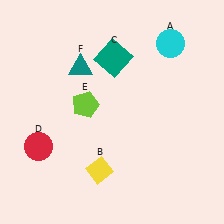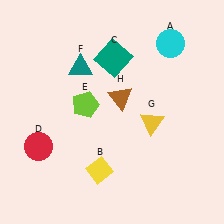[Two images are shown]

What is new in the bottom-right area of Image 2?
A yellow triangle (G) was added in the bottom-right area of Image 2.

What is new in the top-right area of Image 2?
A brown triangle (H) was added in the top-right area of Image 2.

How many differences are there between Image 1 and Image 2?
There are 2 differences between the two images.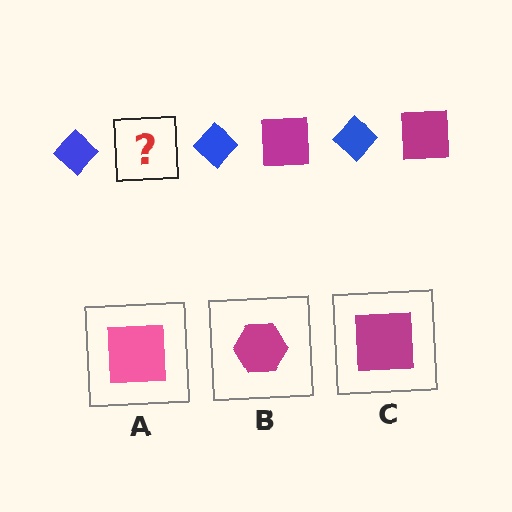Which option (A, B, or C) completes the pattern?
C.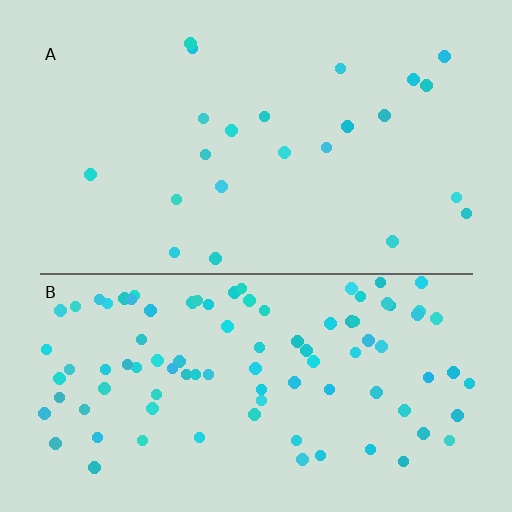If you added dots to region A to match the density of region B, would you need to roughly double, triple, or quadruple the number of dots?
Approximately quadruple.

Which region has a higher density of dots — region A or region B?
B (the bottom).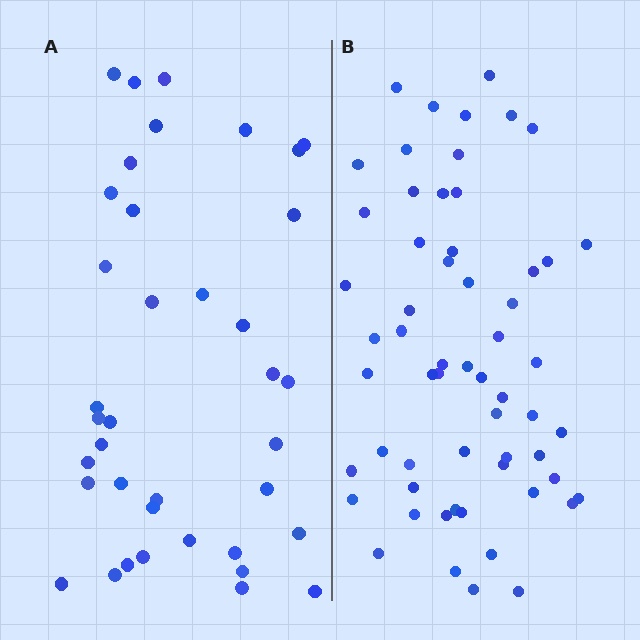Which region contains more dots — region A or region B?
Region B (the right region) has more dots.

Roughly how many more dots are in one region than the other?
Region B has approximately 20 more dots than region A.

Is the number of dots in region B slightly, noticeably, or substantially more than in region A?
Region B has substantially more. The ratio is roughly 1.6 to 1.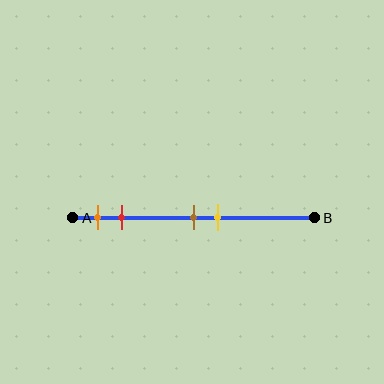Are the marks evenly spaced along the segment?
No, the marks are not evenly spaced.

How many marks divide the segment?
There are 4 marks dividing the segment.